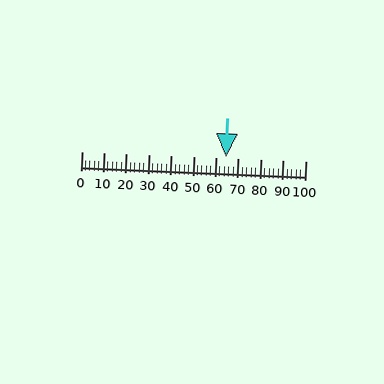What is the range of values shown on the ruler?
The ruler shows values from 0 to 100.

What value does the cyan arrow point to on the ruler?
The cyan arrow points to approximately 65.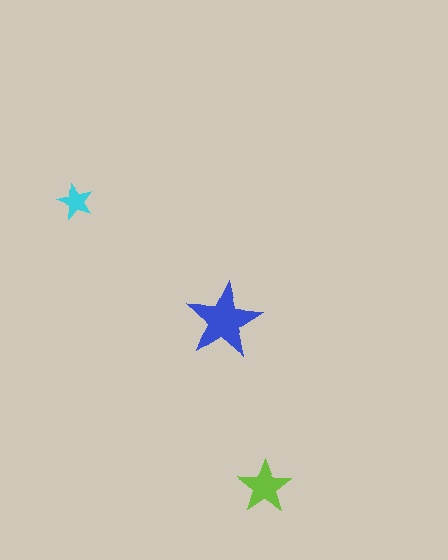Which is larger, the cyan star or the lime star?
The lime one.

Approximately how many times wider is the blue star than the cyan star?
About 2 times wider.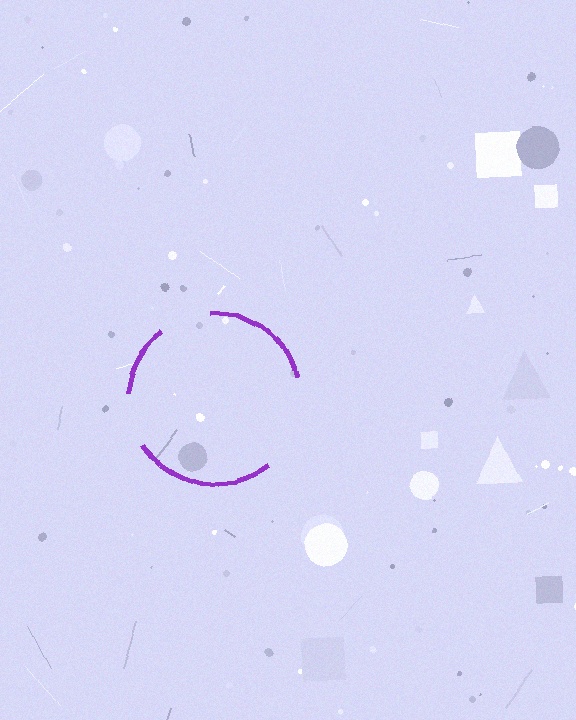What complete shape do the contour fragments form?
The contour fragments form a circle.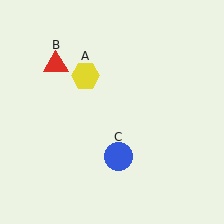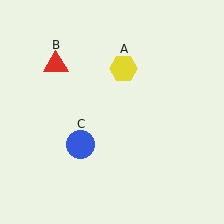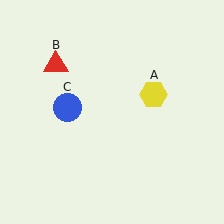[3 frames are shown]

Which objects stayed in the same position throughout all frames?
Red triangle (object B) remained stationary.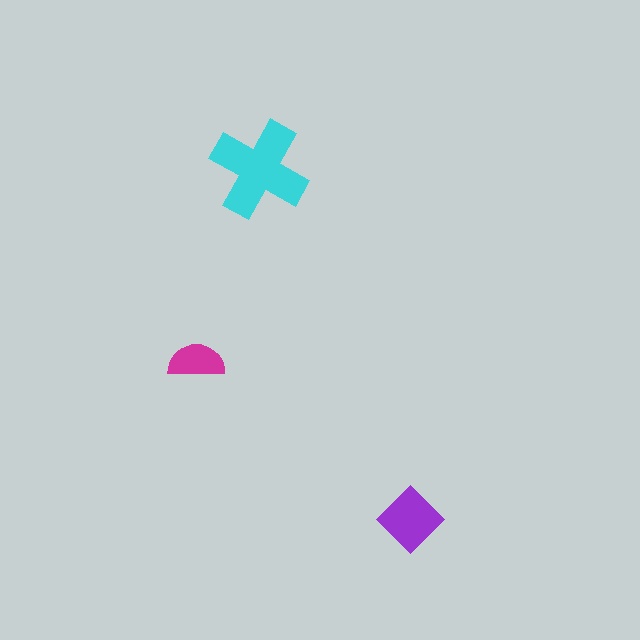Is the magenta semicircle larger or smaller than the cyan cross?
Smaller.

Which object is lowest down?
The purple diamond is bottommost.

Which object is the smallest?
The magenta semicircle.